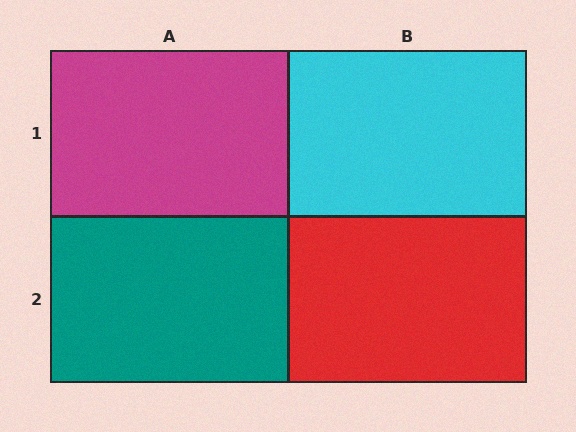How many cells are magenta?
1 cell is magenta.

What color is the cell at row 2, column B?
Red.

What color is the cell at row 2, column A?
Teal.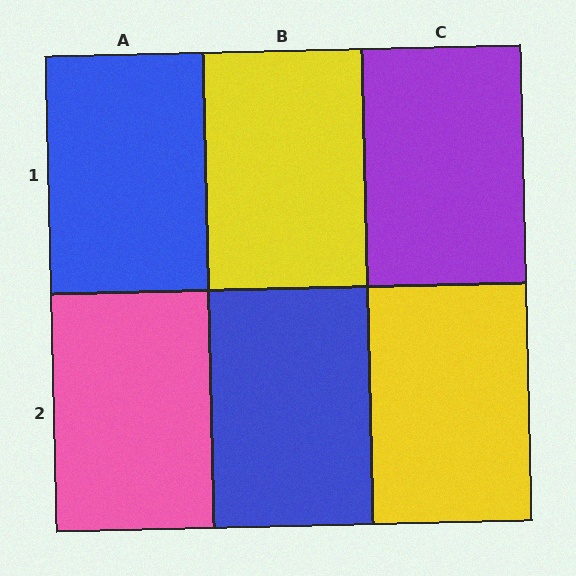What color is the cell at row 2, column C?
Yellow.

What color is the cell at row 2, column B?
Blue.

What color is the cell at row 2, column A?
Pink.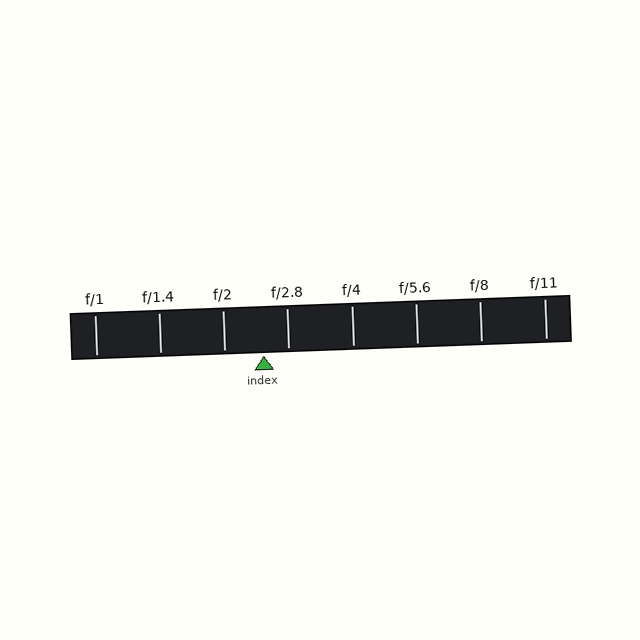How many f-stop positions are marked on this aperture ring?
There are 8 f-stop positions marked.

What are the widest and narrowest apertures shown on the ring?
The widest aperture shown is f/1 and the narrowest is f/11.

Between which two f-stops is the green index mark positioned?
The index mark is between f/2 and f/2.8.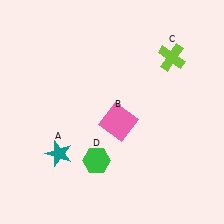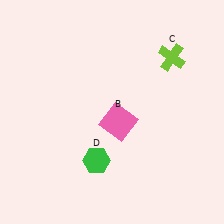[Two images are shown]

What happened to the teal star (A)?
The teal star (A) was removed in Image 2. It was in the bottom-left area of Image 1.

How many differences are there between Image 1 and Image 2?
There is 1 difference between the two images.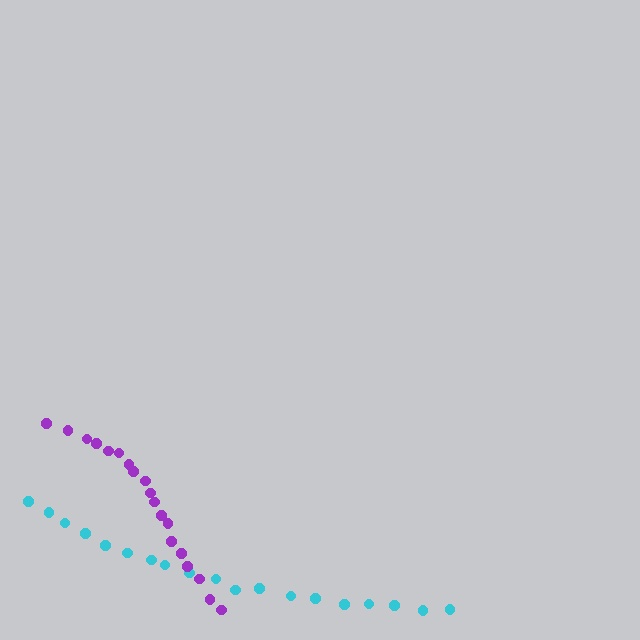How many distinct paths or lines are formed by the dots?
There are 2 distinct paths.